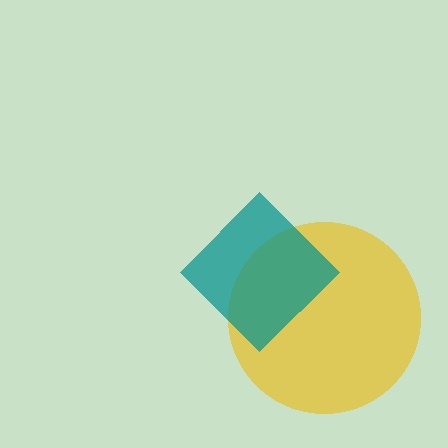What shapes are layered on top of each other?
The layered shapes are: a yellow circle, a teal diamond.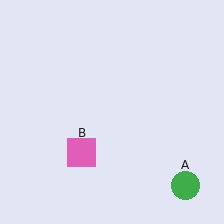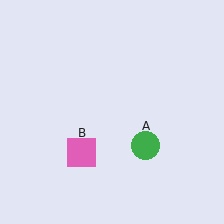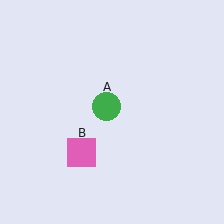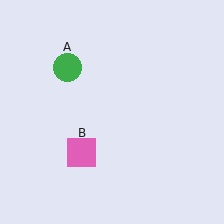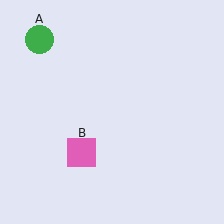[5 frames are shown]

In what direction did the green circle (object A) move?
The green circle (object A) moved up and to the left.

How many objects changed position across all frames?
1 object changed position: green circle (object A).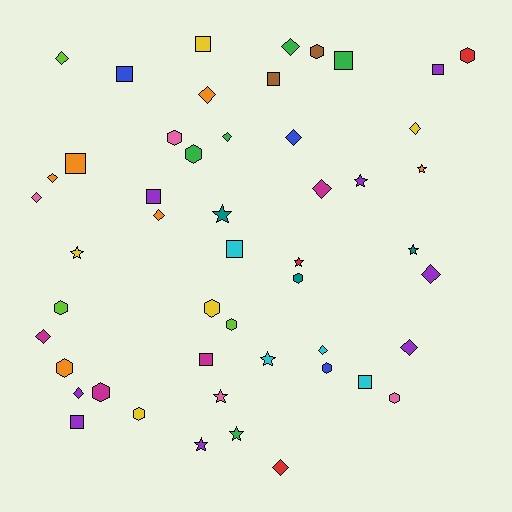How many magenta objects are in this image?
There are 4 magenta objects.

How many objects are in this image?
There are 50 objects.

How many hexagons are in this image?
There are 13 hexagons.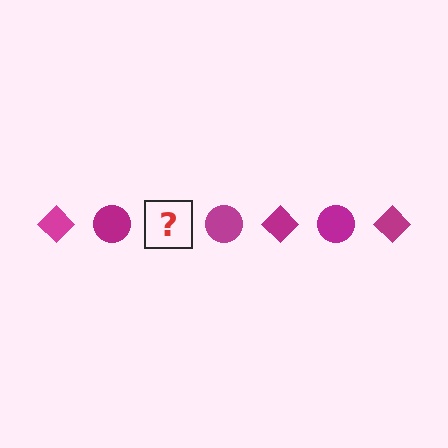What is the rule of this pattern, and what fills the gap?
The rule is that the pattern cycles through diamond, circle shapes in magenta. The gap should be filled with a magenta diamond.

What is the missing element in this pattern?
The missing element is a magenta diamond.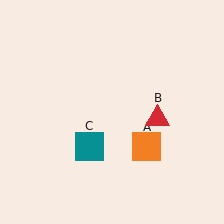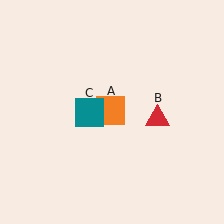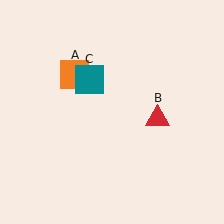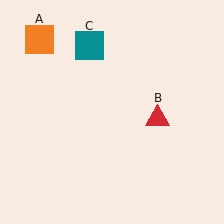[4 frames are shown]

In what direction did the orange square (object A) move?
The orange square (object A) moved up and to the left.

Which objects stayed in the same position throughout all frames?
Red triangle (object B) remained stationary.